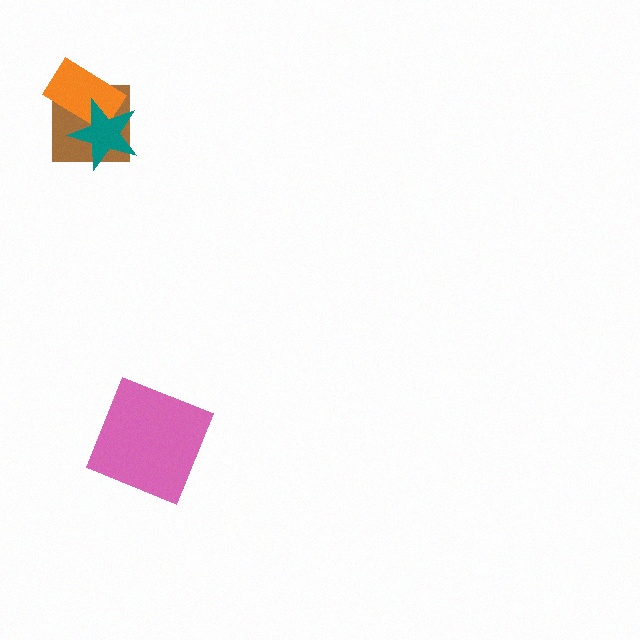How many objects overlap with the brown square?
2 objects overlap with the brown square.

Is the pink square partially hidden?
No, no other shape covers it.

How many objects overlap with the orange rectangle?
2 objects overlap with the orange rectangle.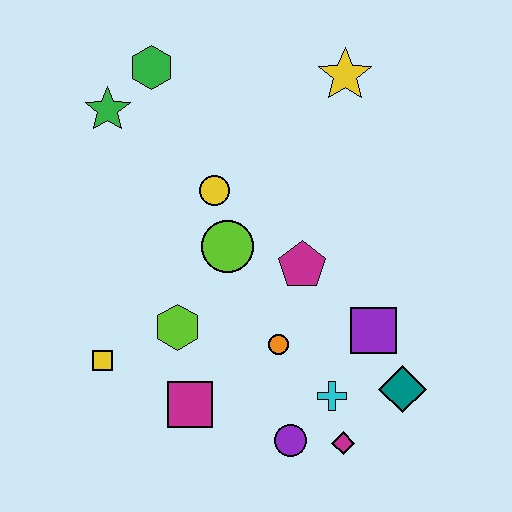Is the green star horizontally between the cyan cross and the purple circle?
No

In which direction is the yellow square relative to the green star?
The yellow square is below the green star.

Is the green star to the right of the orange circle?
No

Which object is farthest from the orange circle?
The green hexagon is farthest from the orange circle.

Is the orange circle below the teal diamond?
No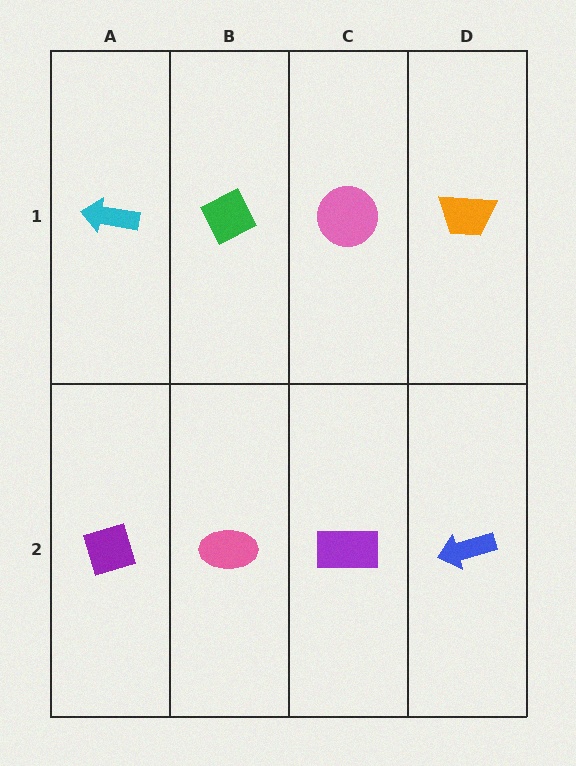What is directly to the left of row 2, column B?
A purple diamond.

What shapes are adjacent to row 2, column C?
A pink circle (row 1, column C), a pink ellipse (row 2, column B), a blue arrow (row 2, column D).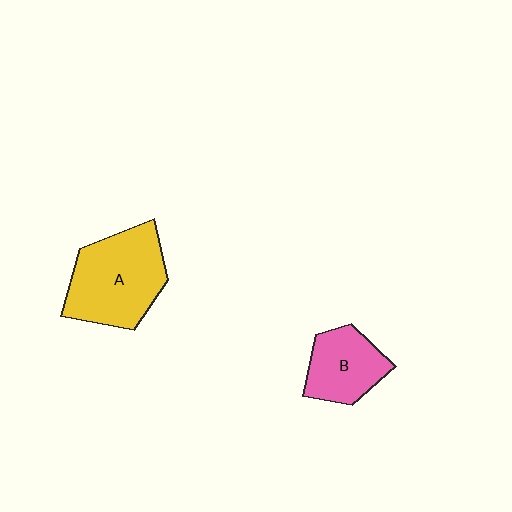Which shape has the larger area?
Shape A (yellow).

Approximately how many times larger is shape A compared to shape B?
Approximately 1.6 times.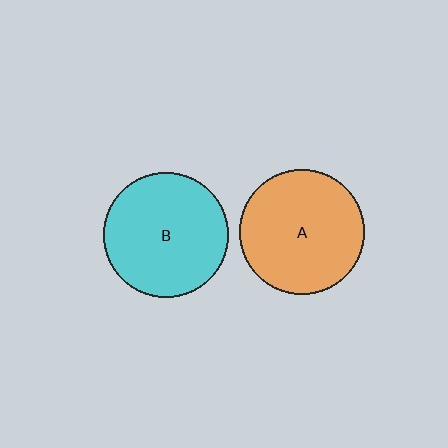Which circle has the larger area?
Circle A (orange).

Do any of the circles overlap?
No, none of the circles overlap.